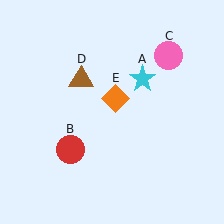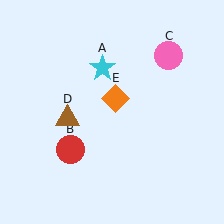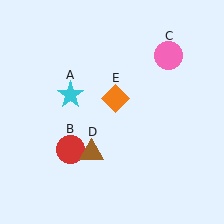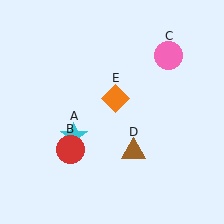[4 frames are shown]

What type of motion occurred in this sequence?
The cyan star (object A), brown triangle (object D) rotated counterclockwise around the center of the scene.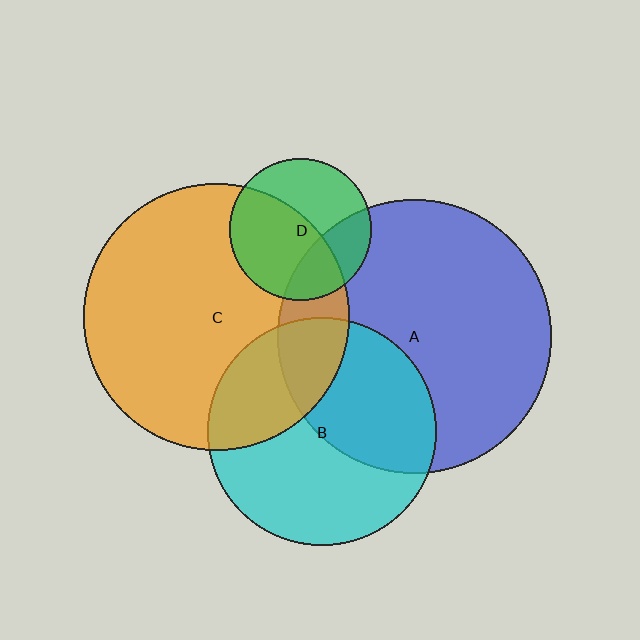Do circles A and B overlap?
Yes.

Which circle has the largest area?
Circle A (blue).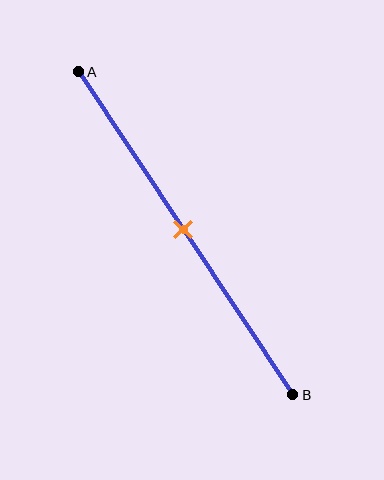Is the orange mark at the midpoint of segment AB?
Yes, the mark is approximately at the midpoint.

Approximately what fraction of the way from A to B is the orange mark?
The orange mark is approximately 50% of the way from A to B.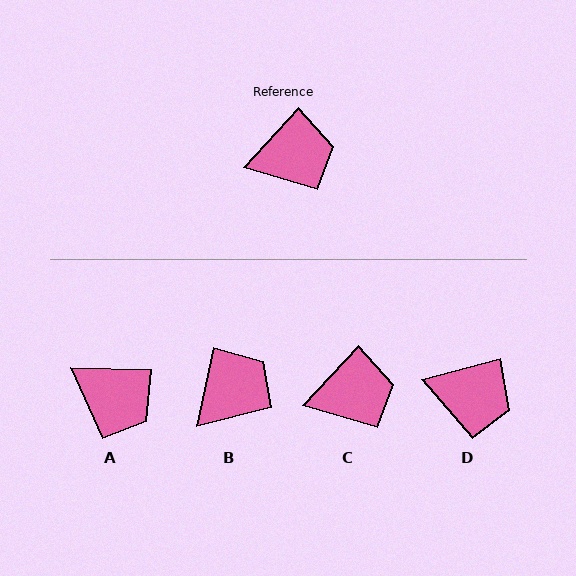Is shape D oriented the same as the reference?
No, it is off by about 32 degrees.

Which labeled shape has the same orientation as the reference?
C.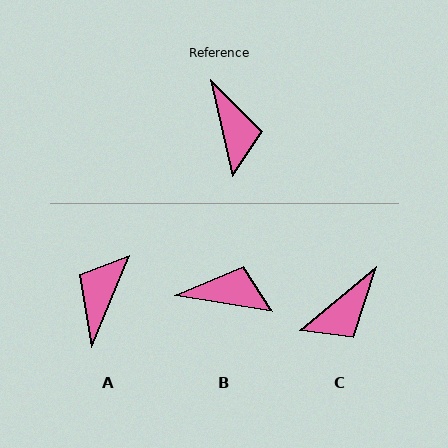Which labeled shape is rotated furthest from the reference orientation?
A, about 144 degrees away.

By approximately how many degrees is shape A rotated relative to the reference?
Approximately 144 degrees counter-clockwise.